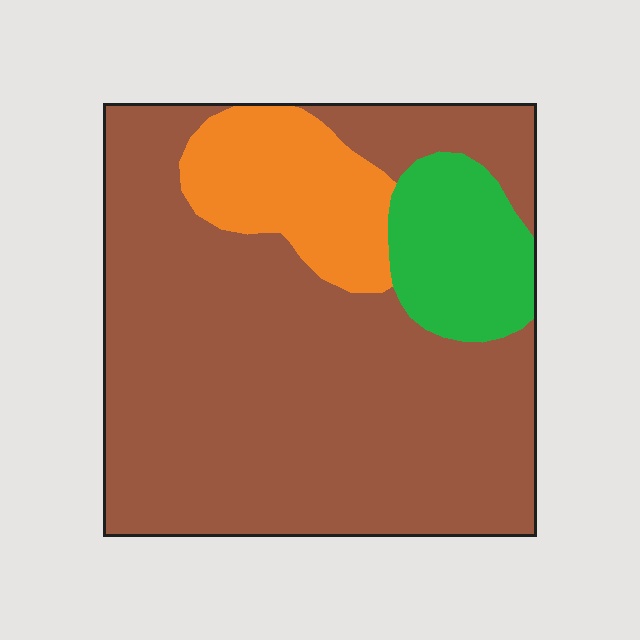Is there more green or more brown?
Brown.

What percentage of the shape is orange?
Orange covers around 15% of the shape.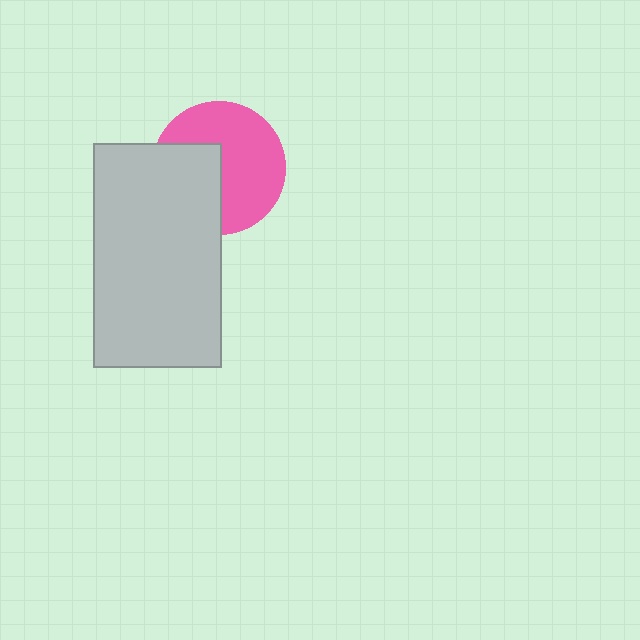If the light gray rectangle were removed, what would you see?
You would see the complete pink circle.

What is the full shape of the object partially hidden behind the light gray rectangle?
The partially hidden object is a pink circle.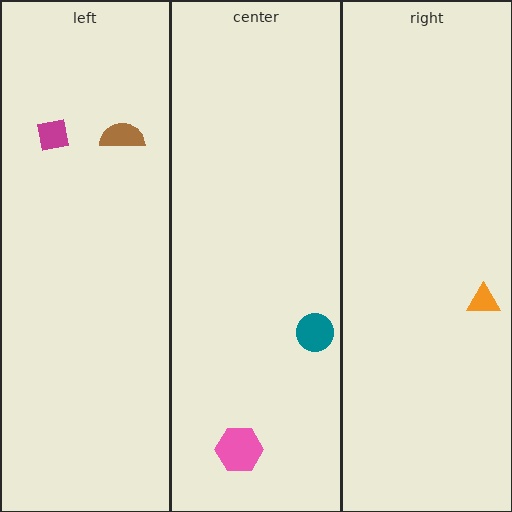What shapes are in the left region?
The magenta square, the brown semicircle.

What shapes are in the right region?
The orange triangle.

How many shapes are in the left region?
2.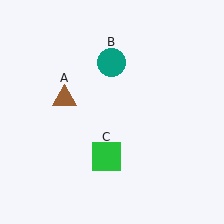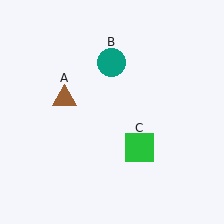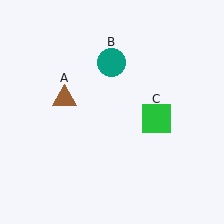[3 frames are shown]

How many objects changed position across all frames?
1 object changed position: green square (object C).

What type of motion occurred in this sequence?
The green square (object C) rotated counterclockwise around the center of the scene.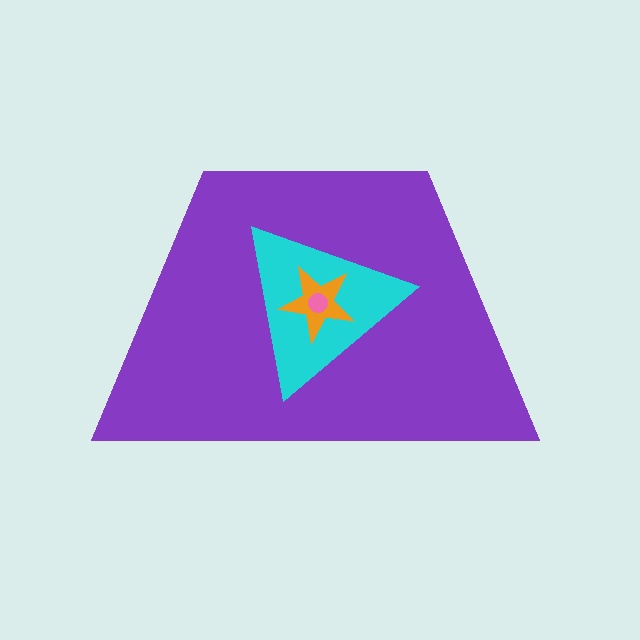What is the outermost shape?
The purple trapezoid.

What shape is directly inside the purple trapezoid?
The cyan triangle.